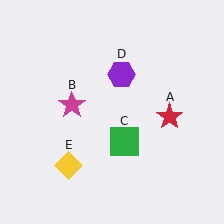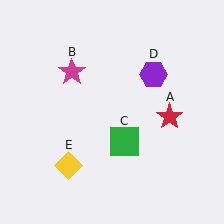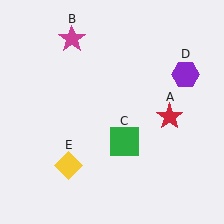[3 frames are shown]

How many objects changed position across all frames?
2 objects changed position: magenta star (object B), purple hexagon (object D).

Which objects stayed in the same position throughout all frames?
Red star (object A) and green square (object C) and yellow diamond (object E) remained stationary.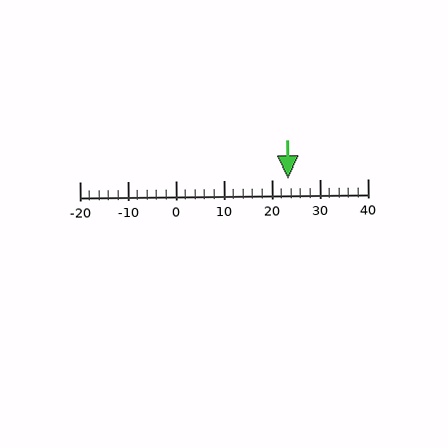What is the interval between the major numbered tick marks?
The major tick marks are spaced 10 units apart.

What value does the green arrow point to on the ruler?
The green arrow points to approximately 24.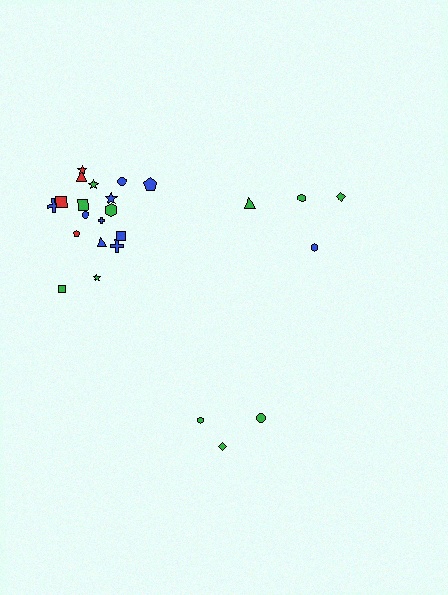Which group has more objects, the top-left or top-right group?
The top-left group.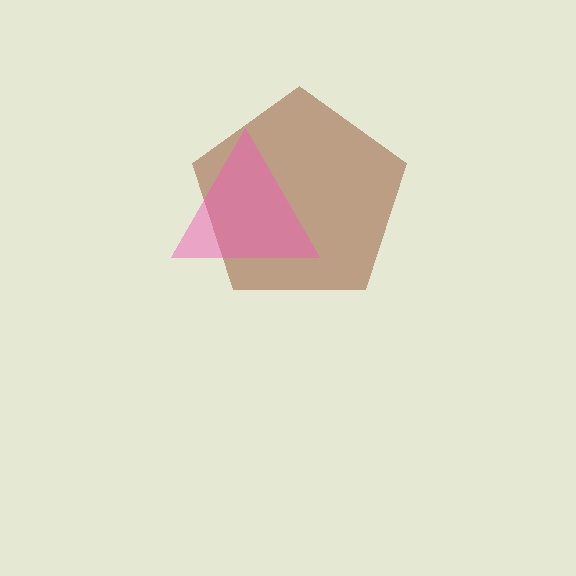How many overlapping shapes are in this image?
There are 2 overlapping shapes in the image.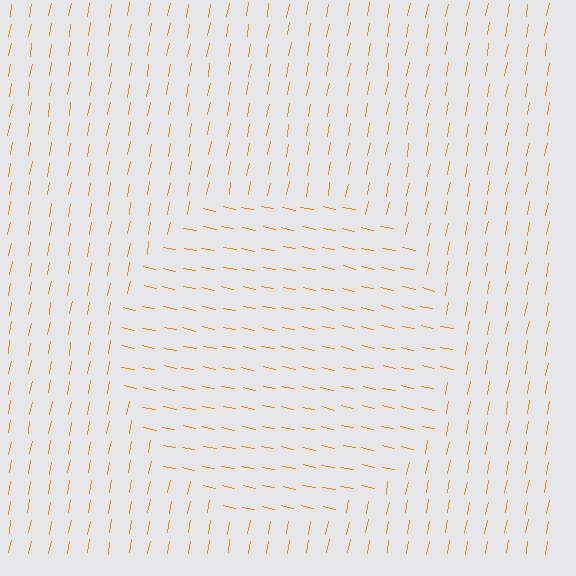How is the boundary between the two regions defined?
The boundary is defined purely by a change in line orientation (approximately 88 degrees difference). All lines are the same color and thickness.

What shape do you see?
I see a circle.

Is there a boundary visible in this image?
Yes, there is a texture boundary formed by a change in line orientation.